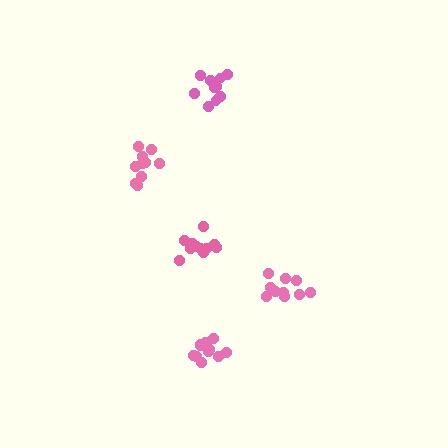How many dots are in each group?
Group 1: 11 dots, Group 2: 12 dots, Group 3: 11 dots, Group 4: 11 dots, Group 5: 11 dots (56 total).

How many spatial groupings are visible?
There are 5 spatial groupings.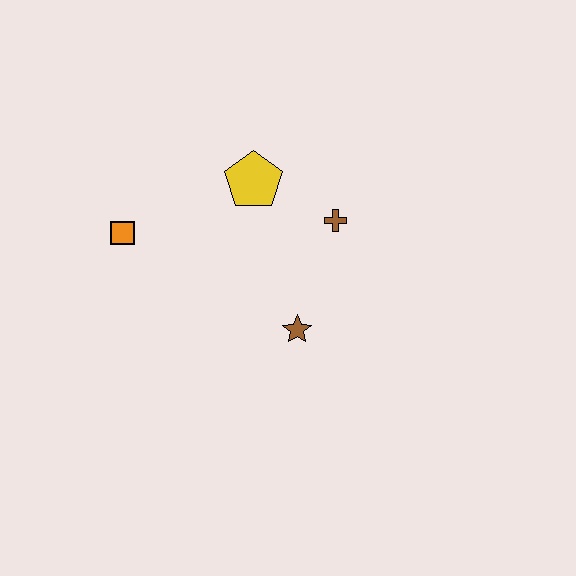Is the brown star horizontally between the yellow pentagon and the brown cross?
Yes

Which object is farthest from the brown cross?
The orange square is farthest from the brown cross.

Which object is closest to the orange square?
The yellow pentagon is closest to the orange square.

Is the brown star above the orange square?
No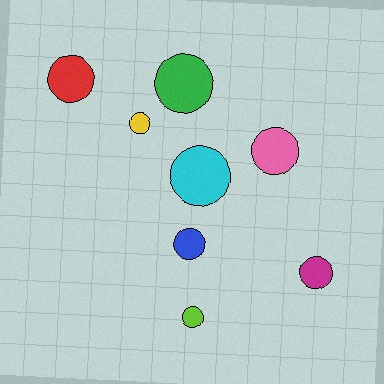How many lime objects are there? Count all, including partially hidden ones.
There is 1 lime object.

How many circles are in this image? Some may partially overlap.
There are 8 circles.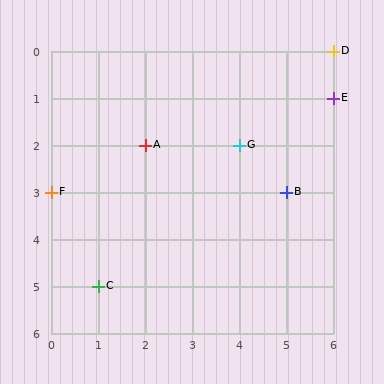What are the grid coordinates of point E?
Point E is at grid coordinates (6, 1).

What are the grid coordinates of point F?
Point F is at grid coordinates (0, 3).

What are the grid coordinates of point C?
Point C is at grid coordinates (1, 5).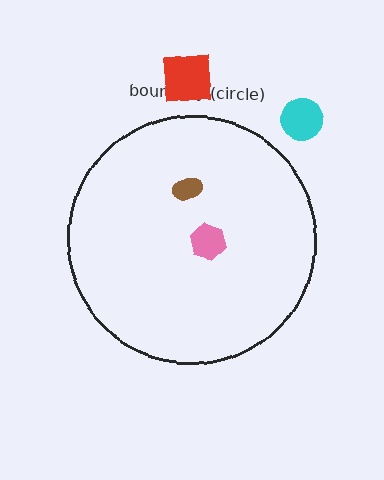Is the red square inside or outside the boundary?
Outside.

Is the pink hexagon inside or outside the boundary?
Inside.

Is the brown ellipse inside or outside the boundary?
Inside.